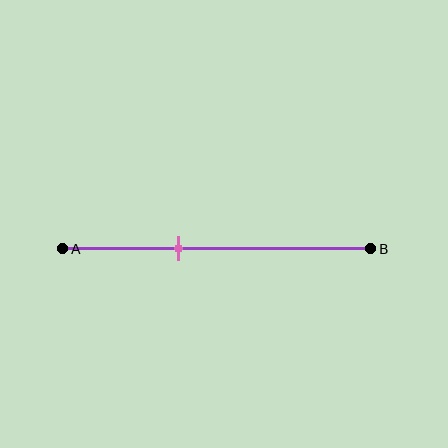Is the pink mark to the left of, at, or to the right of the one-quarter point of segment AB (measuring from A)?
The pink mark is to the right of the one-quarter point of segment AB.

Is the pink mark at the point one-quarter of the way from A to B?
No, the mark is at about 40% from A, not at the 25% one-quarter point.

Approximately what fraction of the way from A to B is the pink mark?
The pink mark is approximately 40% of the way from A to B.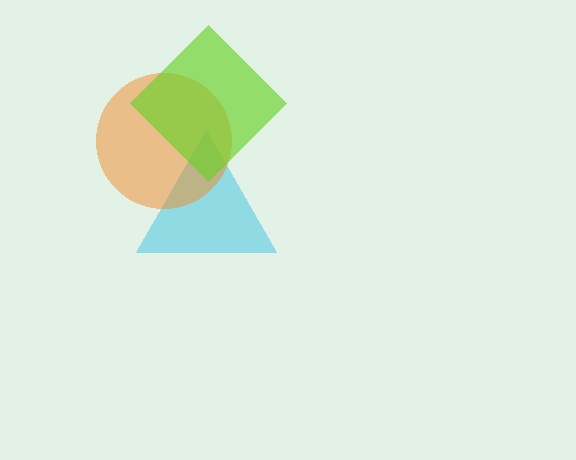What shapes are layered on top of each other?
The layered shapes are: a cyan triangle, an orange circle, a lime diamond.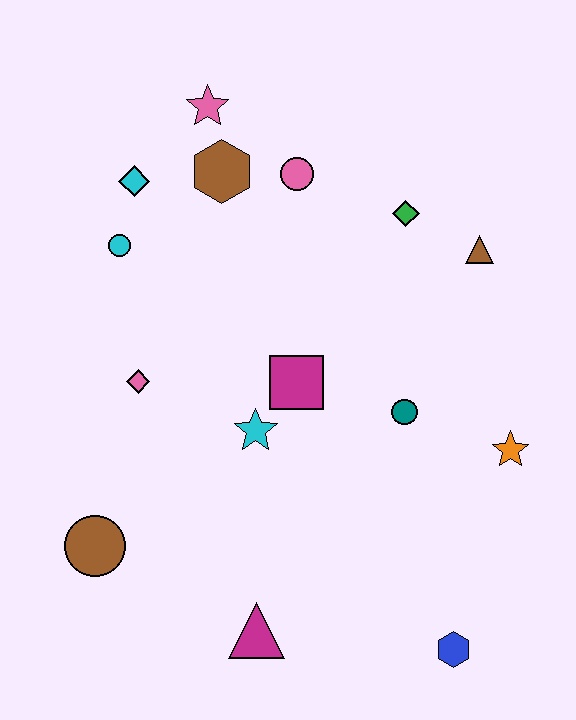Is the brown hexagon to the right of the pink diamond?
Yes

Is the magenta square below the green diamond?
Yes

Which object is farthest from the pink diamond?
The blue hexagon is farthest from the pink diamond.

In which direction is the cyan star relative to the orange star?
The cyan star is to the left of the orange star.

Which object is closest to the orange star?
The teal circle is closest to the orange star.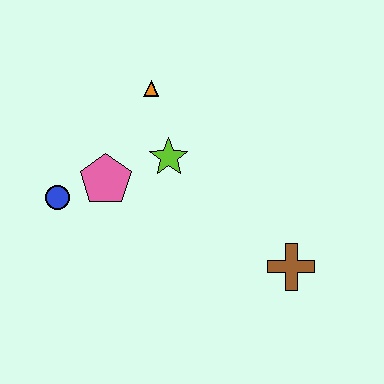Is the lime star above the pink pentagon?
Yes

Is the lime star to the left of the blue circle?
No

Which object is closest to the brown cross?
The lime star is closest to the brown cross.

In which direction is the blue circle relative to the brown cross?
The blue circle is to the left of the brown cross.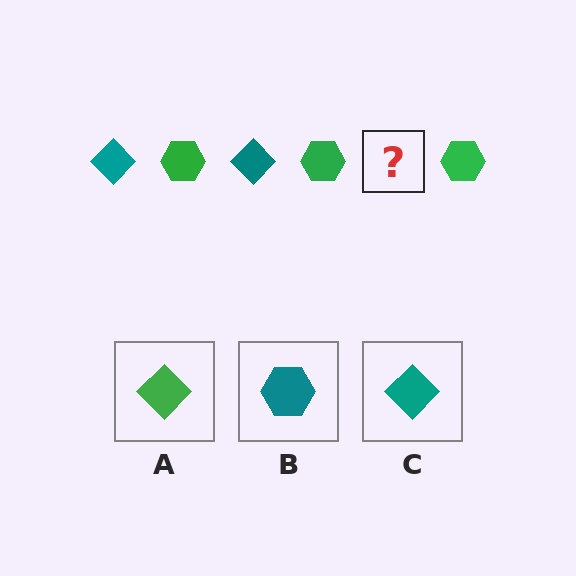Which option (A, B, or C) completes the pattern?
C.